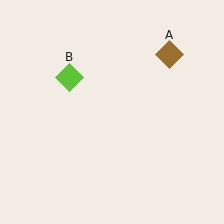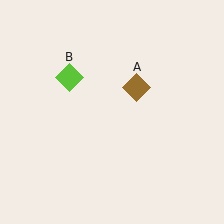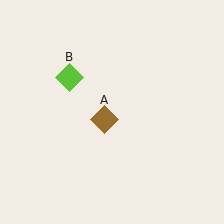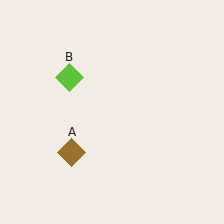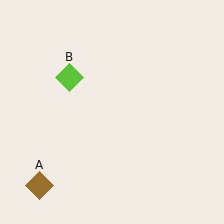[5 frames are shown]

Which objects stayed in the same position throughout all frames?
Lime diamond (object B) remained stationary.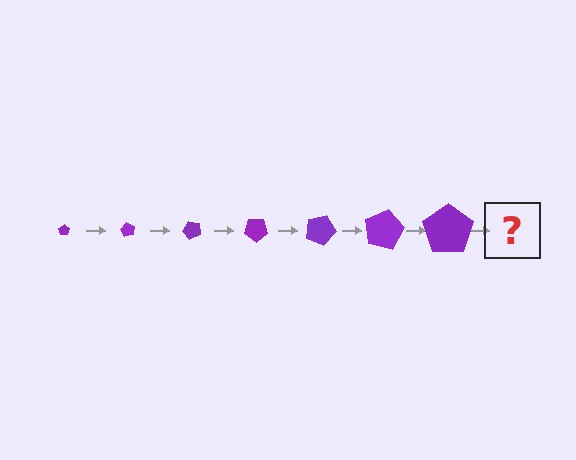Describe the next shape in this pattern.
It should be a pentagon, larger than the previous one and rotated 420 degrees from the start.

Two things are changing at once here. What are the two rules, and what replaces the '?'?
The two rules are that the pentagon grows larger each step and it rotates 60 degrees each step. The '?' should be a pentagon, larger than the previous one and rotated 420 degrees from the start.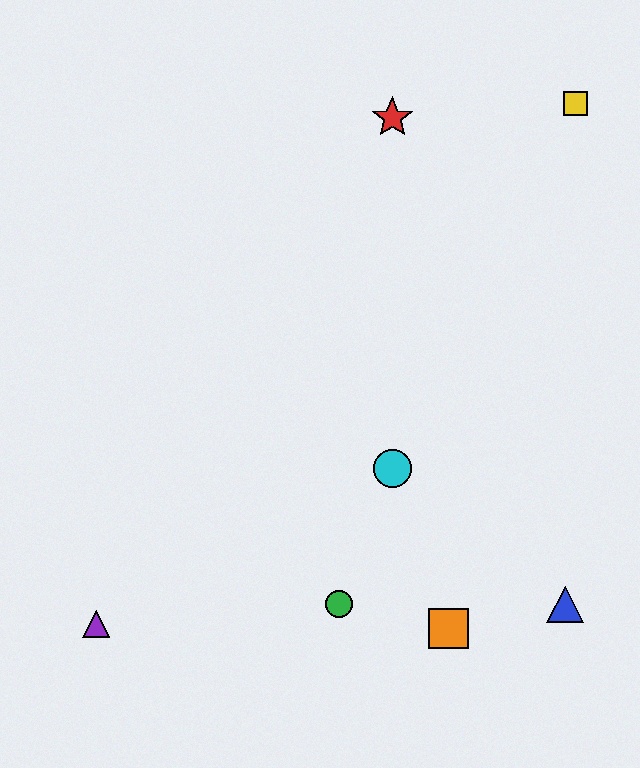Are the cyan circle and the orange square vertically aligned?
No, the cyan circle is at x≈392 and the orange square is at x≈448.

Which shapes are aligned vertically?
The red star, the cyan circle are aligned vertically.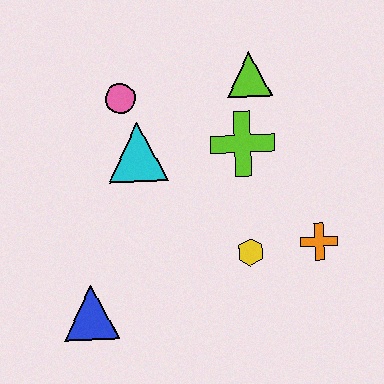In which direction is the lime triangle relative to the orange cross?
The lime triangle is above the orange cross.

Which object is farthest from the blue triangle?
The lime triangle is farthest from the blue triangle.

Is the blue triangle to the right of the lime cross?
No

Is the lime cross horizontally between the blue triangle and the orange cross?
Yes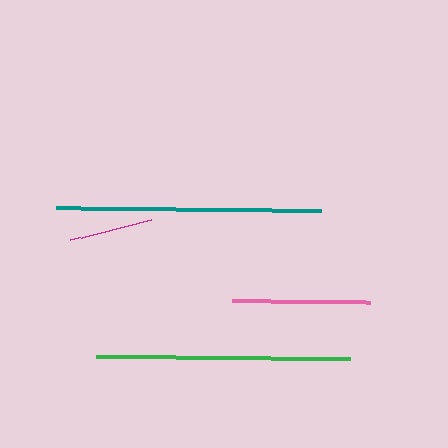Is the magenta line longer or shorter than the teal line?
The teal line is longer than the magenta line.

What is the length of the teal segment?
The teal segment is approximately 265 pixels long.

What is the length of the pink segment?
The pink segment is approximately 138 pixels long.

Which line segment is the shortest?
The magenta line is the shortest at approximately 84 pixels.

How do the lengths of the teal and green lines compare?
The teal and green lines are approximately the same length.